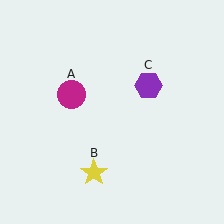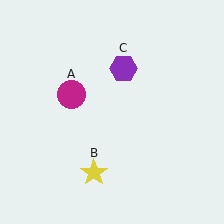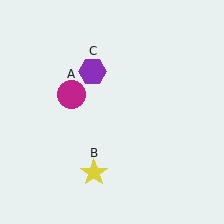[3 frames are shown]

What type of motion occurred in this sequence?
The purple hexagon (object C) rotated counterclockwise around the center of the scene.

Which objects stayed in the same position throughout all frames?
Magenta circle (object A) and yellow star (object B) remained stationary.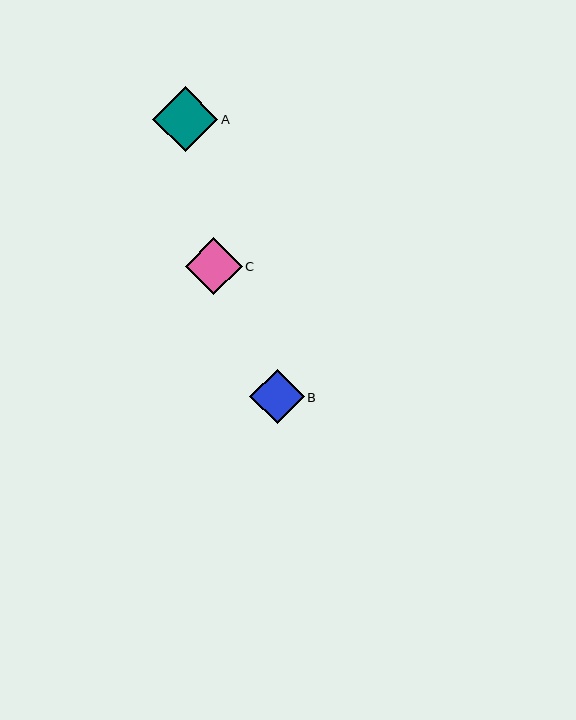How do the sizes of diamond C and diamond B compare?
Diamond C and diamond B are approximately the same size.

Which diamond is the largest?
Diamond A is the largest with a size of approximately 65 pixels.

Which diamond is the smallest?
Diamond B is the smallest with a size of approximately 54 pixels.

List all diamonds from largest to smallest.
From largest to smallest: A, C, B.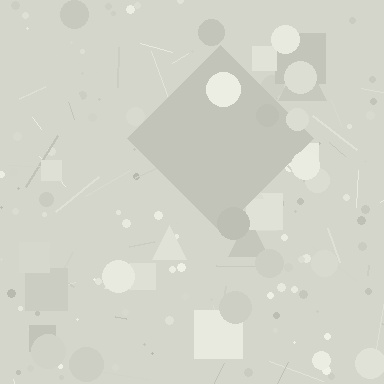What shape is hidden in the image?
A diamond is hidden in the image.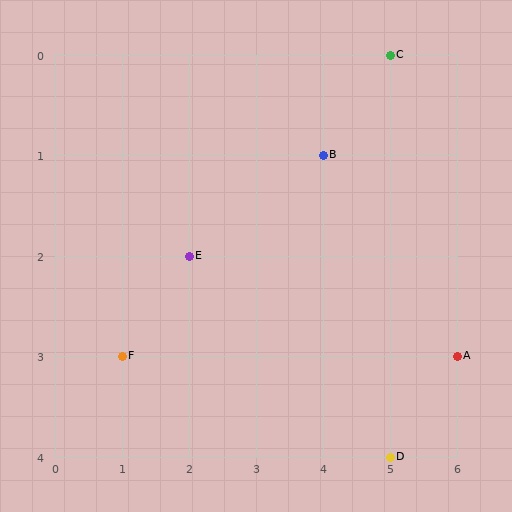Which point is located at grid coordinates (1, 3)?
Point F is at (1, 3).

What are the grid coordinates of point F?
Point F is at grid coordinates (1, 3).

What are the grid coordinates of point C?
Point C is at grid coordinates (5, 0).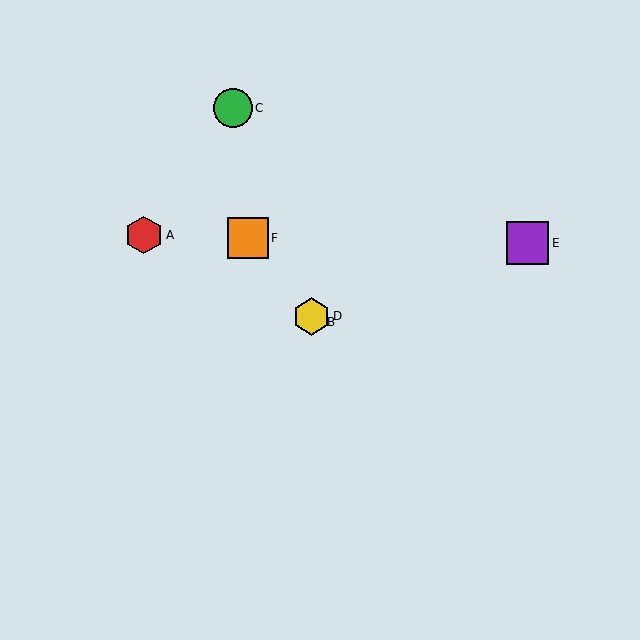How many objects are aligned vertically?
2 objects (B, D) are aligned vertically.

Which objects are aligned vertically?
Objects B, D are aligned vertically.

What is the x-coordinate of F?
Object F is at x≈248.